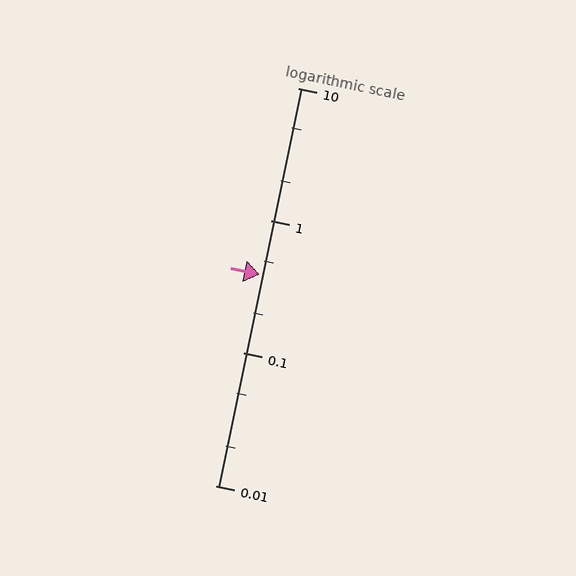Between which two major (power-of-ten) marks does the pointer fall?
The pointer is between 0.1 and 1.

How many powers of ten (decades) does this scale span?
The scale spans 3 decades, from 0.01 to 10.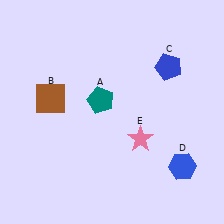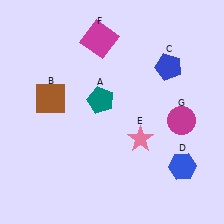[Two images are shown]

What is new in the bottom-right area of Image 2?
A magenta circle (G) was added in the bottom-right area of Image 2.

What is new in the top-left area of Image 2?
A magenta square (F) was added in the top-left area of Image 2.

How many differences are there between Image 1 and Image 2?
There are 2 differences between the two images.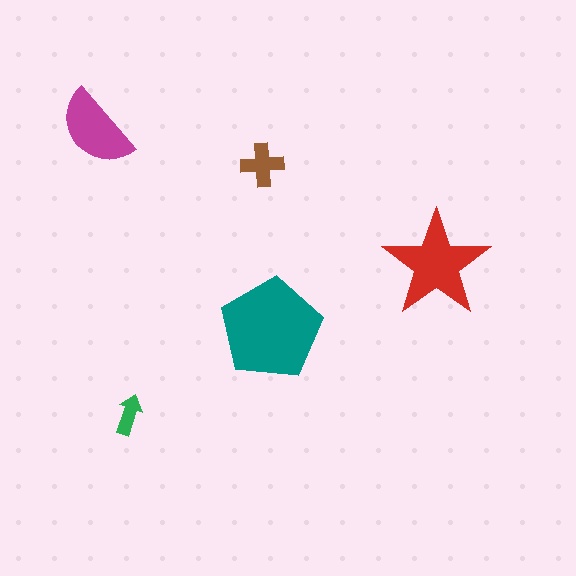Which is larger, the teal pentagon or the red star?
The teal pentagon.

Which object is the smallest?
The green arrow.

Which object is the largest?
The teal pentagon.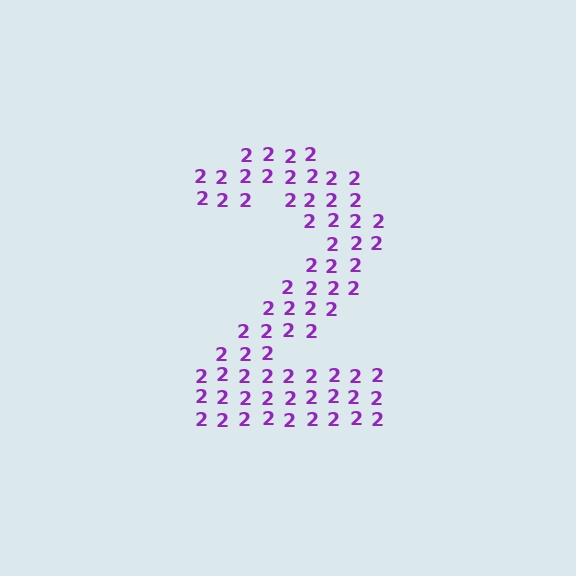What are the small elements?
The small elements are digit 2's.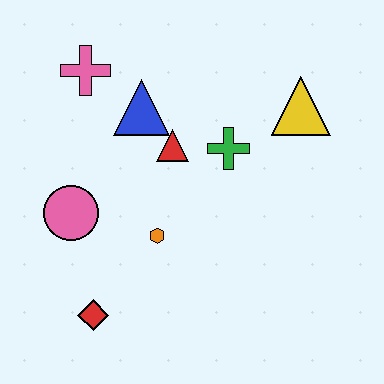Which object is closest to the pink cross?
The blue triangle is closest to the pink cross.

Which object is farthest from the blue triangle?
The red diamond is farthest from the blue triangle.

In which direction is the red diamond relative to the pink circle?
The red diamond is below the pink circle.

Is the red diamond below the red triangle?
Yes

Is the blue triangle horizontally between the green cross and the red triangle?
No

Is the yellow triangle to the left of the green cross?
No